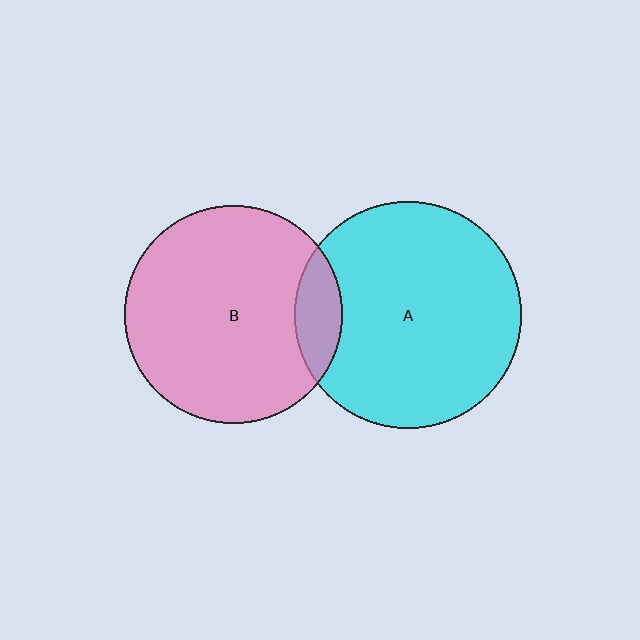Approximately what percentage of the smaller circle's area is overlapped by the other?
Approximately 10%.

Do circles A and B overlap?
Yes.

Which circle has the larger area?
Circle A (cyan).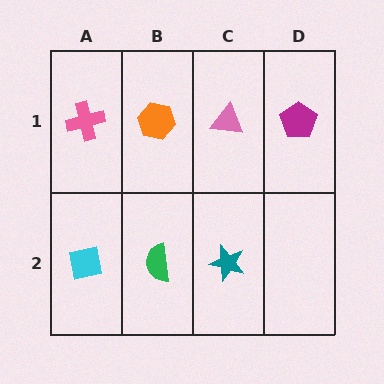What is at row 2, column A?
A cyan square.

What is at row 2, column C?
A teal star.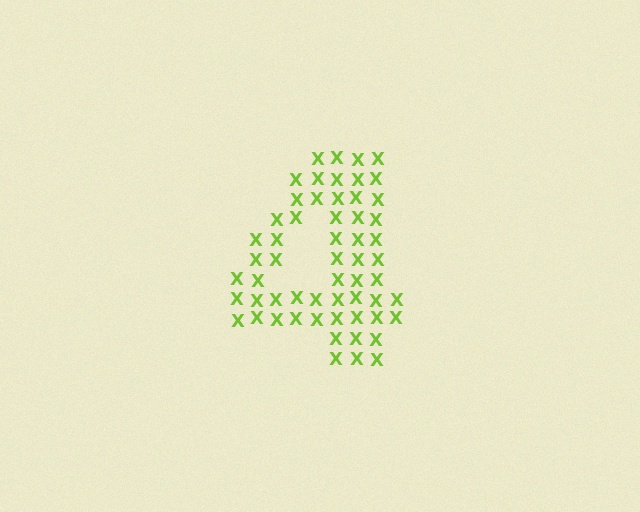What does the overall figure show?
The overall figure shows the digit 4.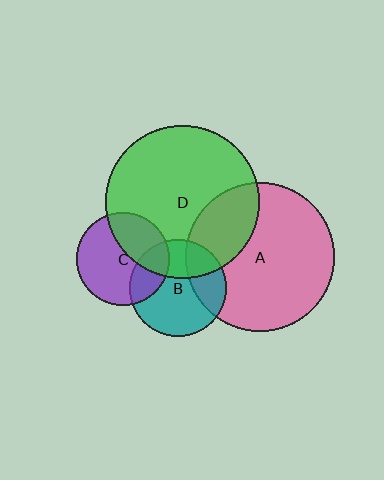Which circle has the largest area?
Circle D (green).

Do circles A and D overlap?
Yes.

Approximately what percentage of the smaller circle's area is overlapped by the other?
Approximately 25%.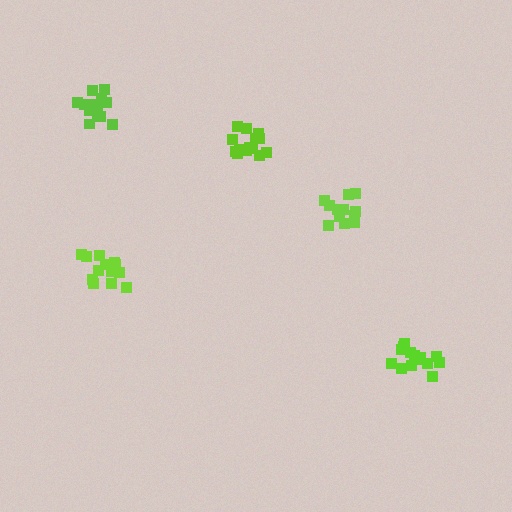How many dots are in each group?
Group 1: 12 dots, Group 2: 15 dots, Group 3: 15 dots, Group 4: 14 dots, Group 5: 13 dots (69 total).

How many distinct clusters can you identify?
There are 5 distinct clusters.